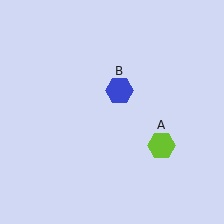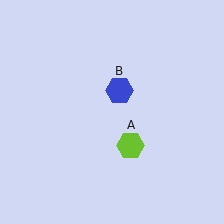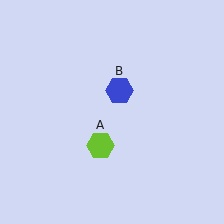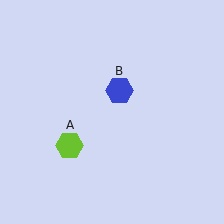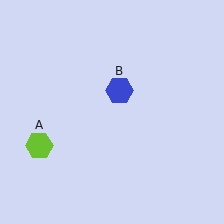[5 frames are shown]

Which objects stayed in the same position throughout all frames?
Blue hexagon (object B) remained stationary.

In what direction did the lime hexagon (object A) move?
The lime hexagon (object A) moved left.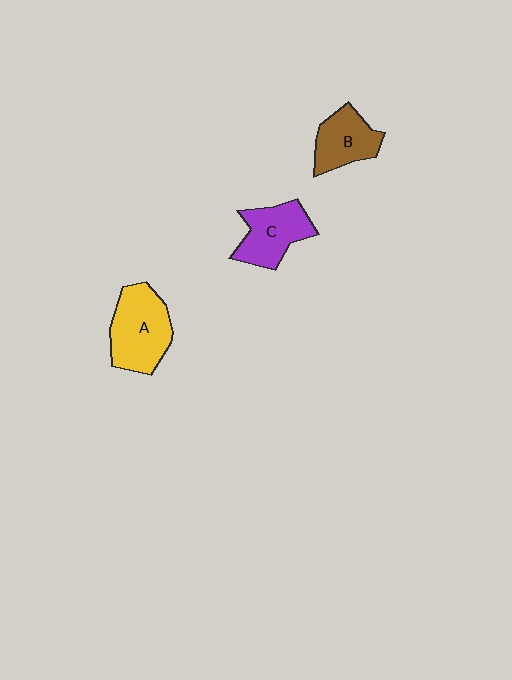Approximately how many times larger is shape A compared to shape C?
Approximately 1.2 times.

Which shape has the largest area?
Shape A (yellow).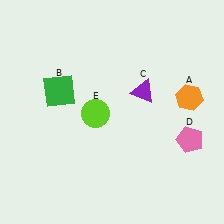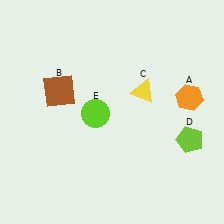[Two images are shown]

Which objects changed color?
B changed from green to brown. C changed from purple to yellow. D changed from pink to lime.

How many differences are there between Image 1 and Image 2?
There are 3 differences between the two images.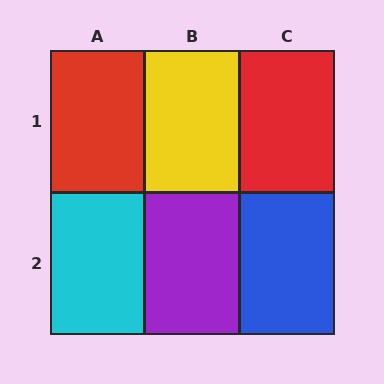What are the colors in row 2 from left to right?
Cyan, purple, blue.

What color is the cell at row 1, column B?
Yellow.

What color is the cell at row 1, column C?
Red.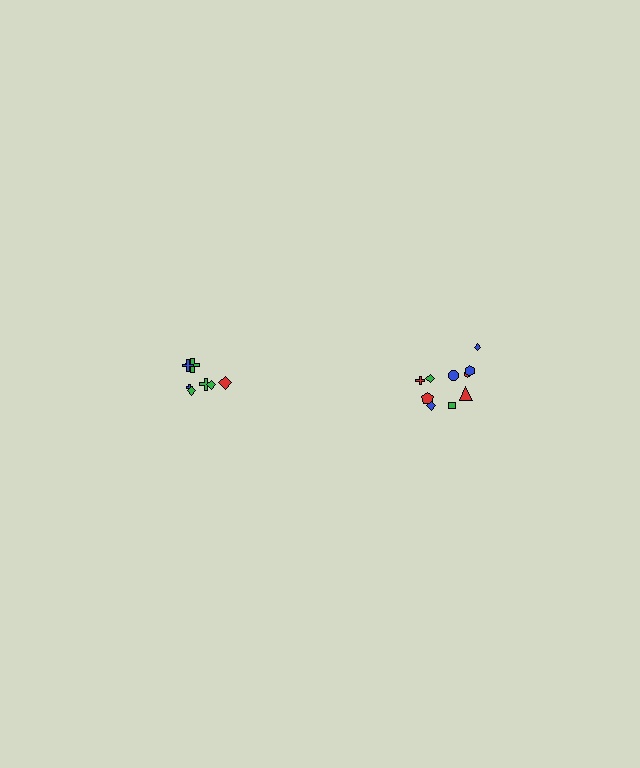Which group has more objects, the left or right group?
The right group.